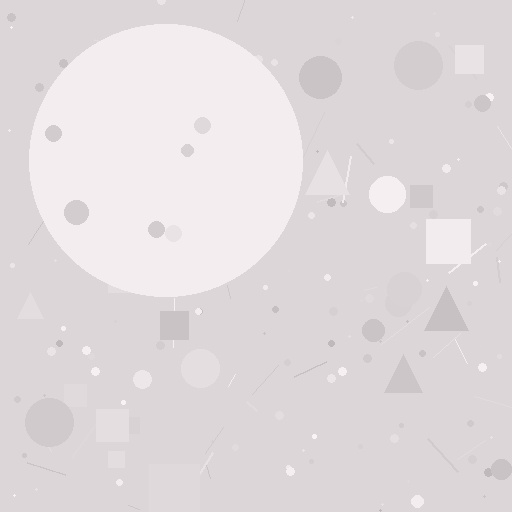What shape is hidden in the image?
A circle is hidden in the image.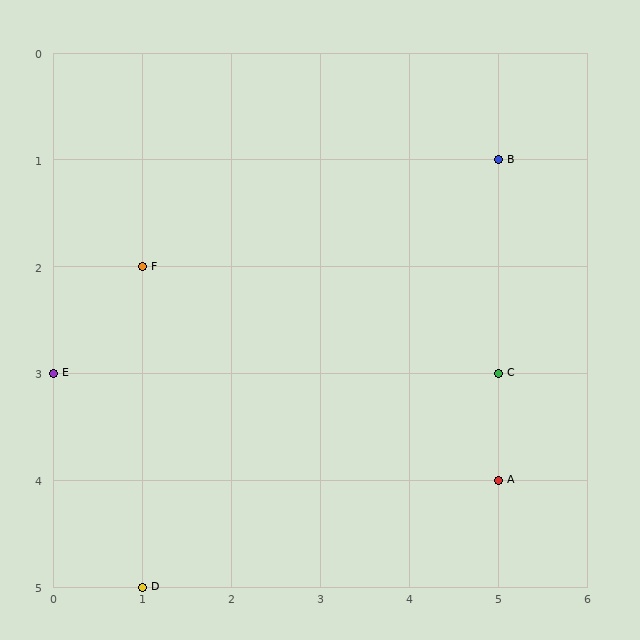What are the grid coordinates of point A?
Point A is at grid coordinates (5, 4).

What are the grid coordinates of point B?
Point B is at grid coordinates (5, 1).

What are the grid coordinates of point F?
Point F is at grid coordinates (1, 2).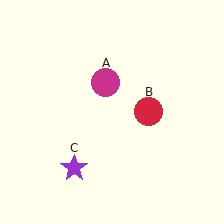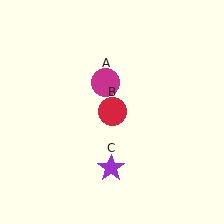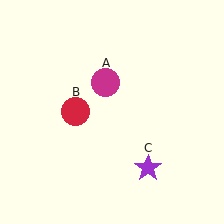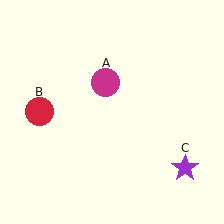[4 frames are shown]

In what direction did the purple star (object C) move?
The purple star (object C) moved right.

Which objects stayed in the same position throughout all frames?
Magenta circle (object A) remained stationary.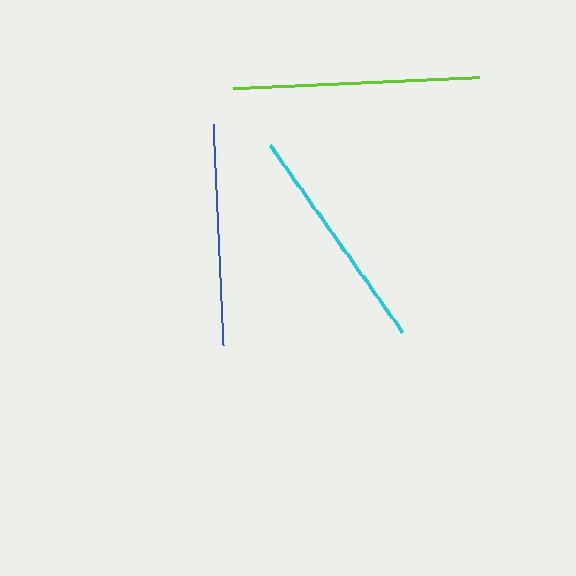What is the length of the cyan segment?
The cyan segment is approximately 229 pixels long.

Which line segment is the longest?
The lime line is the longest at approximately 247 pixels.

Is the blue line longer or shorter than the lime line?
The lime line is longer than the blue line.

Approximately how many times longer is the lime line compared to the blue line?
The lime line is approximately 1.1 times the length of the blue line.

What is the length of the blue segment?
The blue segment is approximately 221 pixels long.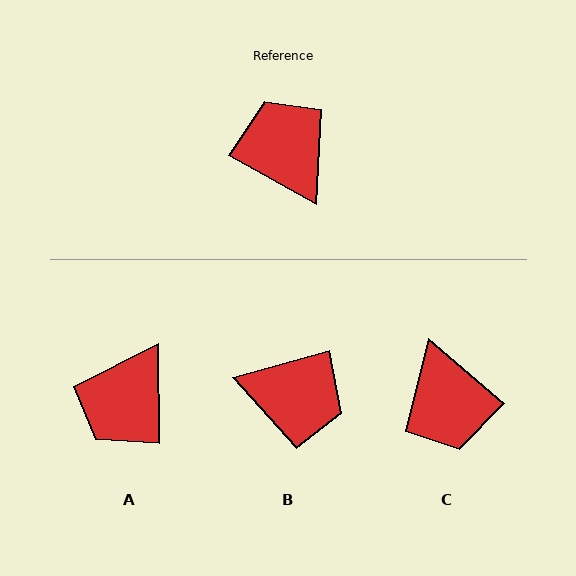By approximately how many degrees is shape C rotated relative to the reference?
Approximately 169 degrees counter-clockwise.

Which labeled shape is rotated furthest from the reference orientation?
C, about 169 degrees away.